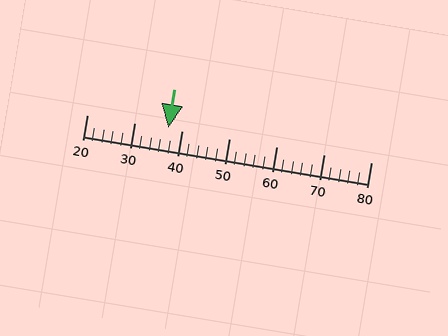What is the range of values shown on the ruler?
The ruler shows values from 20 to 80.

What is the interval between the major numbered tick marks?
The major tick marks are spaced 10 units apart.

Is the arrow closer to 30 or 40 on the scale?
The arrow is closer to 40.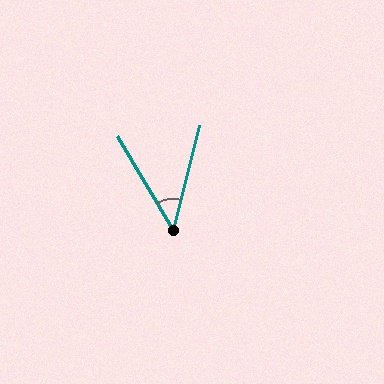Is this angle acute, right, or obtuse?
It is acute.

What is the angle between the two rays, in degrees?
Approximately 45 degrees.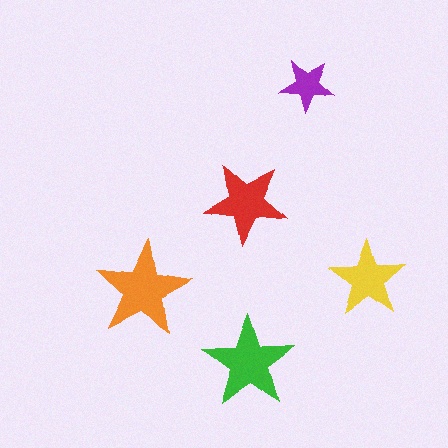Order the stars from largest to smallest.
the orange one, the green one, the red one, the yellow one, the purple one.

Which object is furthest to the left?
The orange star is leftmost.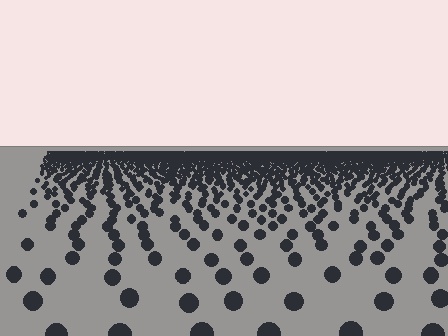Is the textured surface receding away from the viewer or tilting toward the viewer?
The surface is receding away from the viewer. Texture elements get smaller and denser toward the top.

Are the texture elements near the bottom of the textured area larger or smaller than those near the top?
Larger. Near the bottom, elements are closer to the viewer and appear at a bigger on-screen size.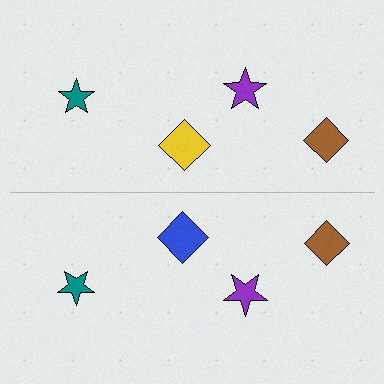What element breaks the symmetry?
The blue diamond on the bottom side breaks the symmetry — its mirror counterpart is yellow.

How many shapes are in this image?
There are 8 shapes in this image.